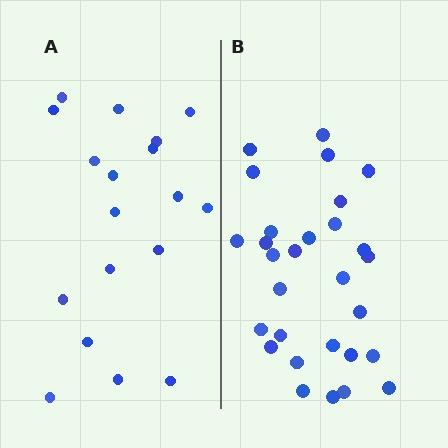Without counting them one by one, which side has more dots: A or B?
Region B (the right region) has more dots.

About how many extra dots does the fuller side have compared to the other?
Region B has roughly 12 or so more dots than region A.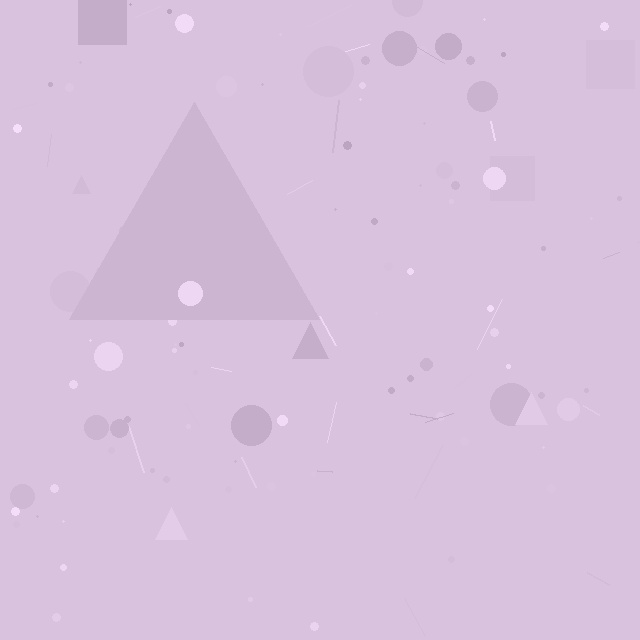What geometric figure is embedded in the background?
A triangle is embedded in the background.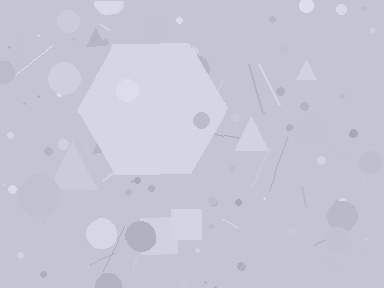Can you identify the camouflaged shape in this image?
The camouflaged shape is a hexagon.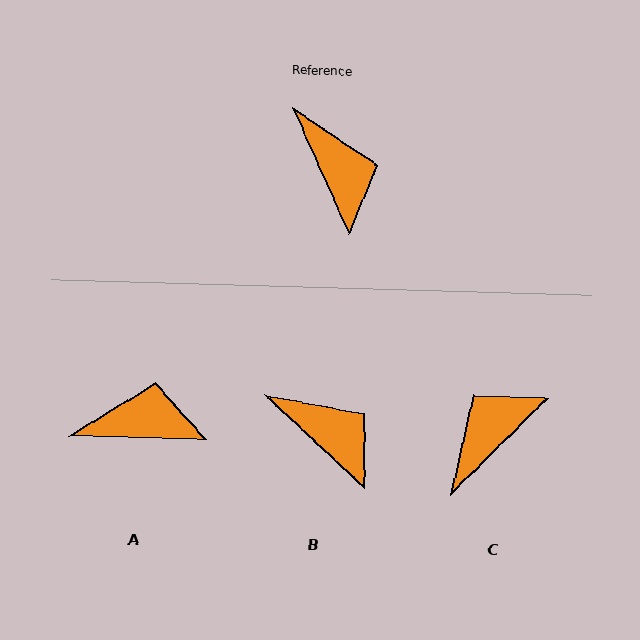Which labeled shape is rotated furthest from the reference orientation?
C, about 111 degrees away.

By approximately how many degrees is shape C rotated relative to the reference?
Approximately 111 degrees counter-clockwise.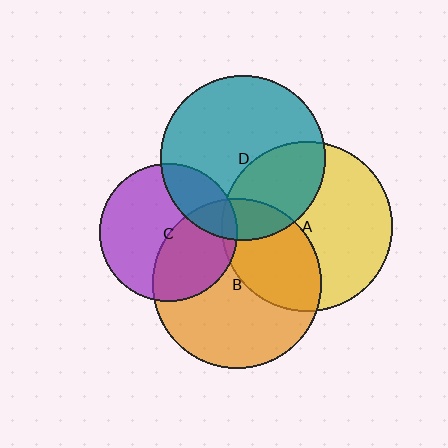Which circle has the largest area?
Circle A (yellow).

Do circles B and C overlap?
Yes.